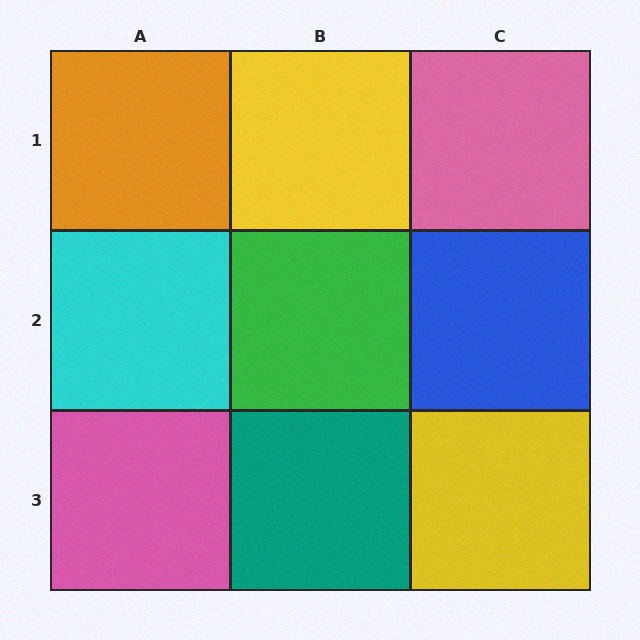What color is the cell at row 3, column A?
Pink.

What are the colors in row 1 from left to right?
Orange, yellow, pink.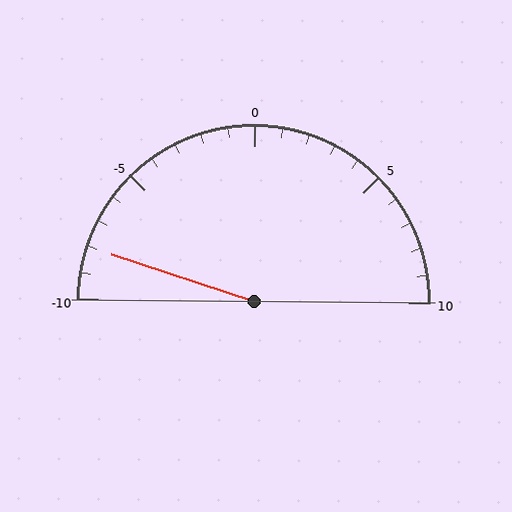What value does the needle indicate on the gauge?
The needle indicates approximately -8.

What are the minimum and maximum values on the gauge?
The gauge ranges from -10 to 10.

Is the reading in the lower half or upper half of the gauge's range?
The reading is in the lower half of the range (-10 to 10).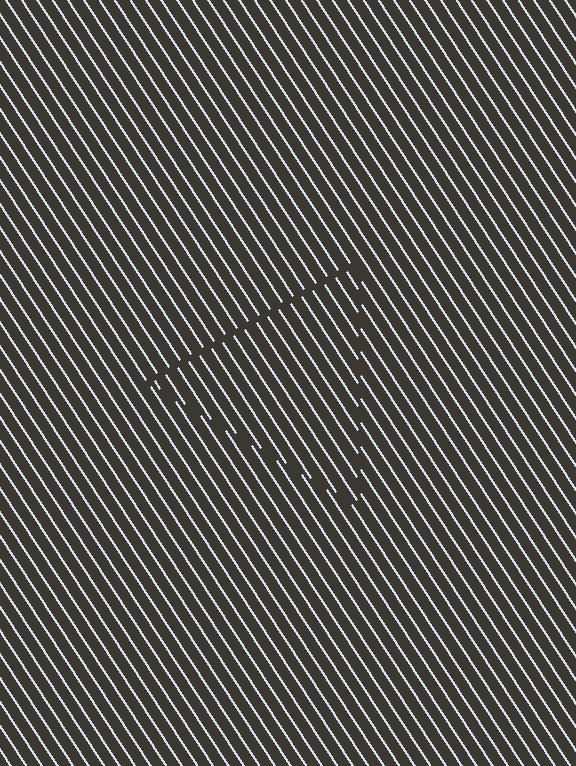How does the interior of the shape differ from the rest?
The interior of the shape contains the same grating, shifted by half a period — the contour is defined by the phase discontinuity where line-ends from the inner and outer gratings abut.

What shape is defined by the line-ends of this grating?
An illusory triangle. The interior of the shape contains the same grating, shifted by half a period — the contour is defined by the phase discontinuity where line-ends from the inner and outer gratings abut.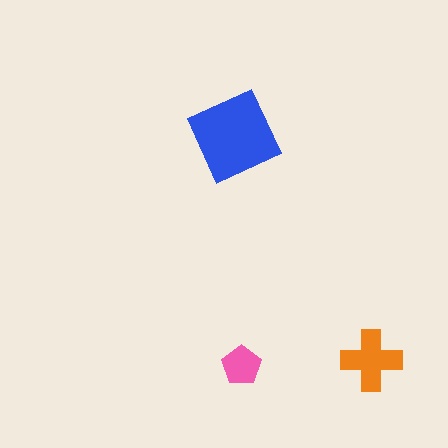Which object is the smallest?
The pink pentagon.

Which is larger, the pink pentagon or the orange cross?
The orange cross.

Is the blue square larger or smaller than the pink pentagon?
Larger.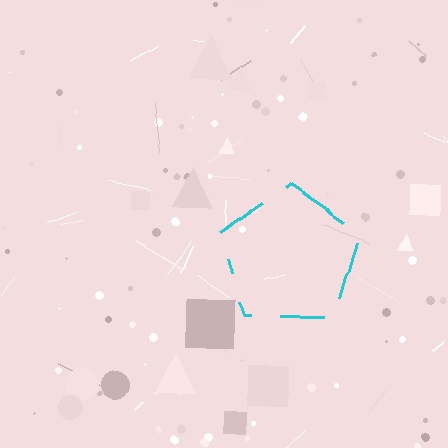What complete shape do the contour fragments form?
The contour fragments form a pentagon.